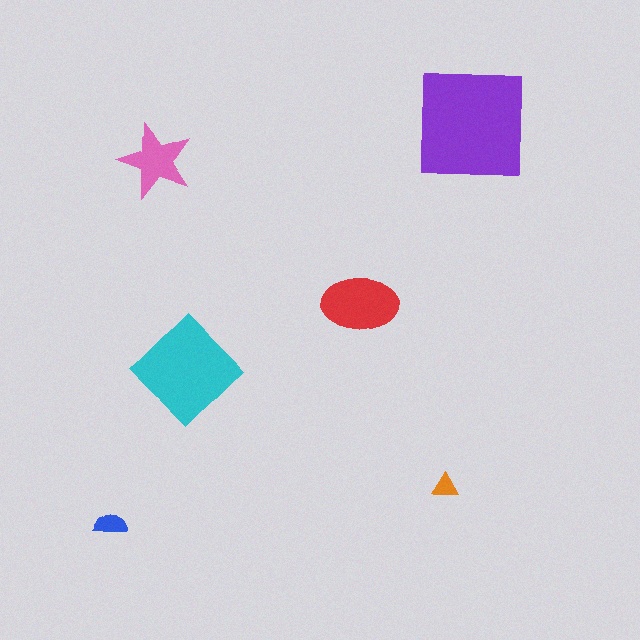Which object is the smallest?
The orange triangle.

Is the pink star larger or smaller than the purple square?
Smaller.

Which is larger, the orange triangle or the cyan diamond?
The cyan diamond.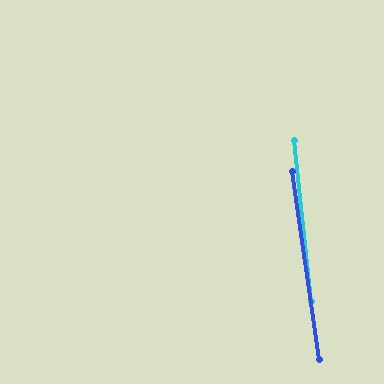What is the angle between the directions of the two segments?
Approximately 2 degrees.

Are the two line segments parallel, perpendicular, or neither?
Parallel — their directions differ by only 1.7°.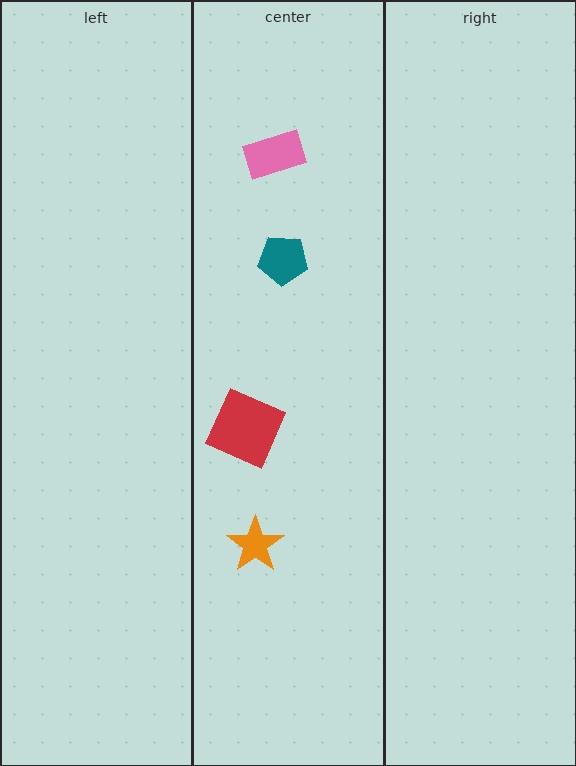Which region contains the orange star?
The center region.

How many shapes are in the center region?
4.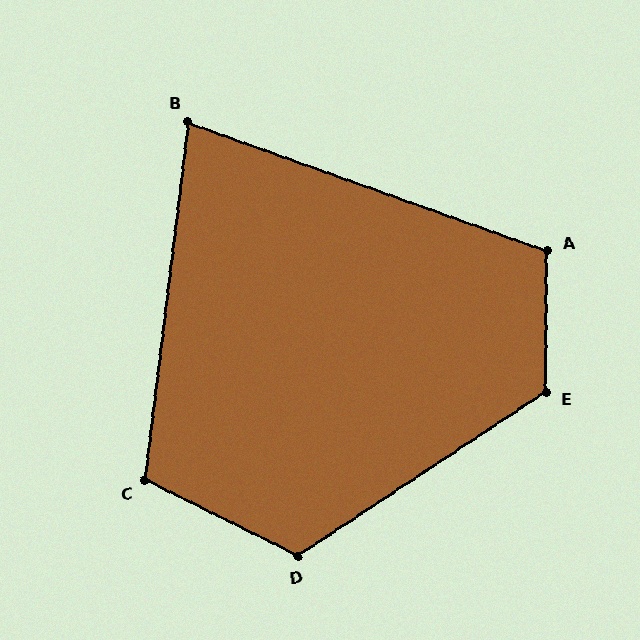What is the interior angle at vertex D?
Approximately 120 degrees (obtuse).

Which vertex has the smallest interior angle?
B, at approximately 77 degrees.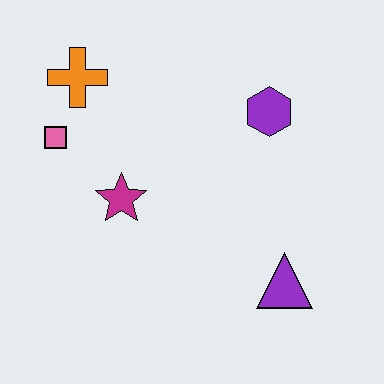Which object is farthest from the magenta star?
The purple triangle is farthest from the magenta star.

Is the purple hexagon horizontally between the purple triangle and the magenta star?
Yes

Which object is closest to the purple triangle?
The purple hexagon is closest to the purple triangle.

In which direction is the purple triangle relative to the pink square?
The purple triangle is to the right of the pink square.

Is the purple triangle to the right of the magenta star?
Yes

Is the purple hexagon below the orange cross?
Yes